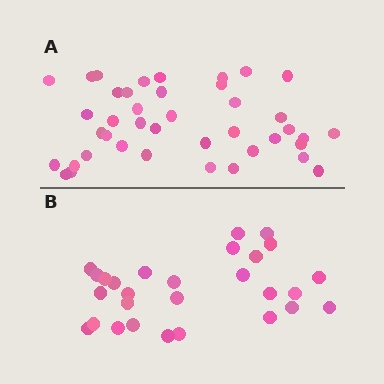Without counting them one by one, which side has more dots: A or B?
Region A (the top region) has more dots.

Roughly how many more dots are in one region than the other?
Region A has approximately 15 more dots than region B.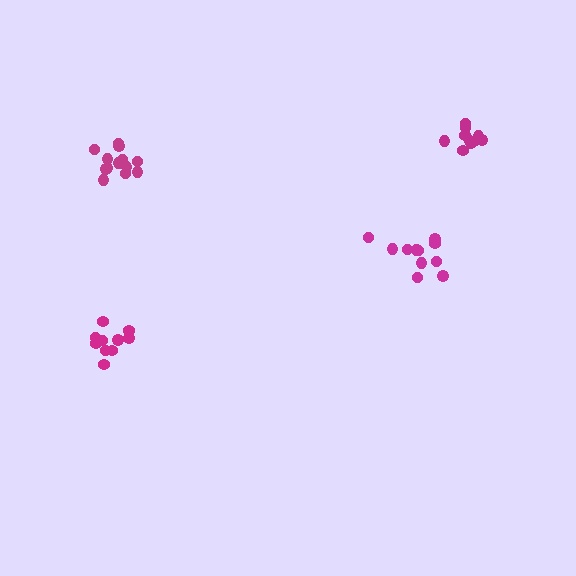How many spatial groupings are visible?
There are 4 spatial groupings.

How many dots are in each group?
Group 1: 11 dots, Group 2: 10 dots, Group 3: 13 dots, Group 4: 10 dots (44 total).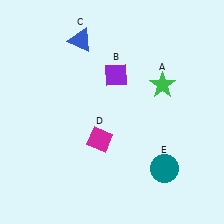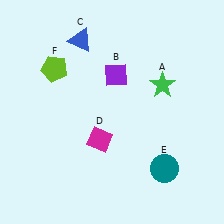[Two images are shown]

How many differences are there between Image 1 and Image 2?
There is 1 difference between the two images.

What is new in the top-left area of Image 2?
A lime pentagon (F) was added in the top-left area of Image 2.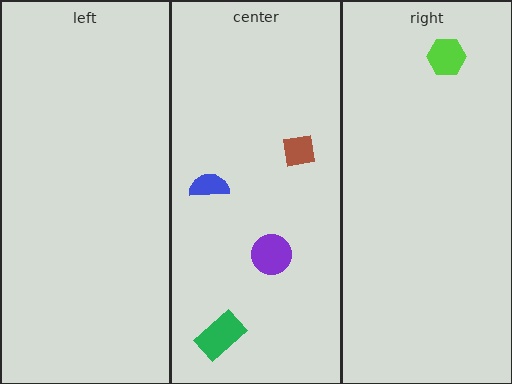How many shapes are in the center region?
4.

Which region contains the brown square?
The center region.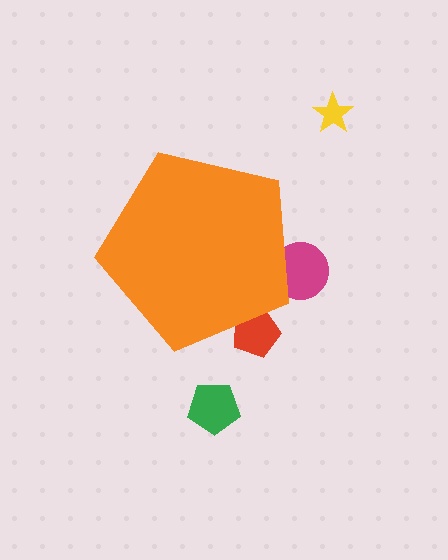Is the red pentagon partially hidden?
Yes, the red pentagon is partially hidden behind the orange pentagon.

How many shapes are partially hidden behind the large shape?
2 shapes are partially hidden.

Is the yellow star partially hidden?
No, the yellow star is fully visible.